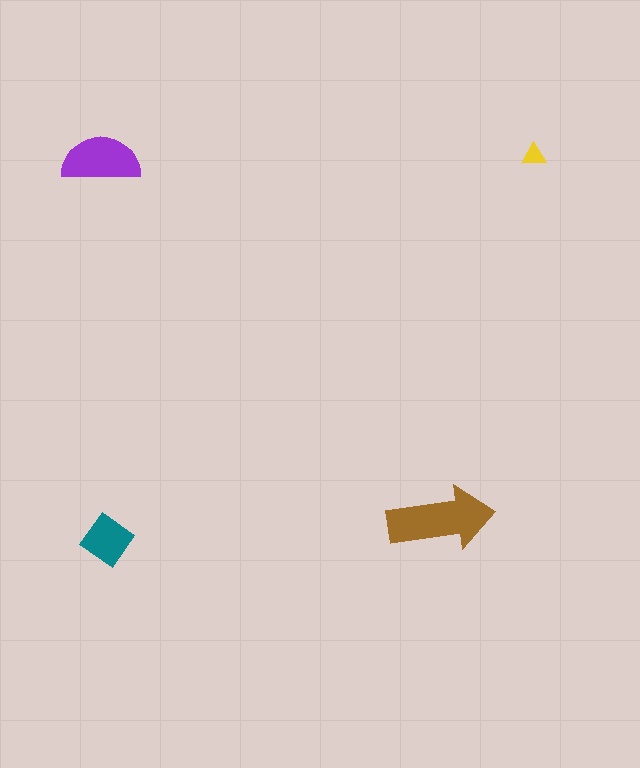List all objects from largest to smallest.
The brown arrow, the purple semicircle, the teal diamond, the yellow triangle.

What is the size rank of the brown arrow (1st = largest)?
1st.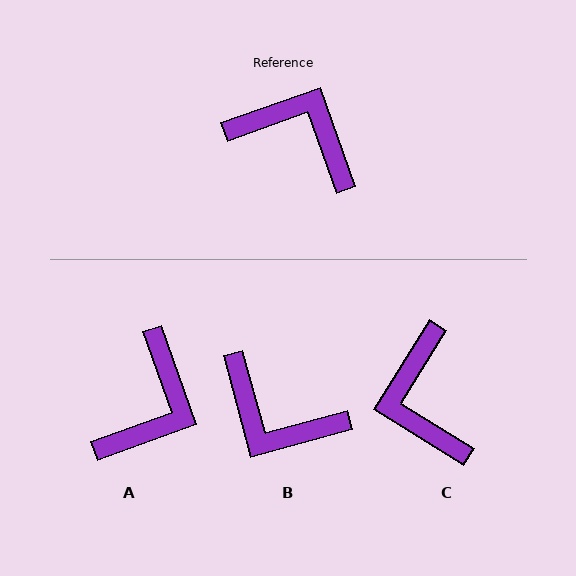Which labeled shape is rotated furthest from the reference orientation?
B, about 176 degrees away.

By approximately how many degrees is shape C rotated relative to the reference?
Approximately 129 degrees counter-clockwise.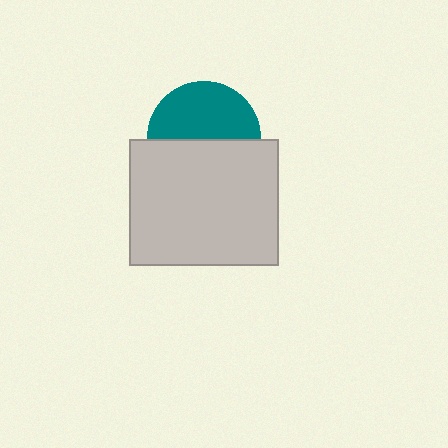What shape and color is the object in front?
The object in front is a light gray rectangle.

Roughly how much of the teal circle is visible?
About half of it is visible (roughly 52%).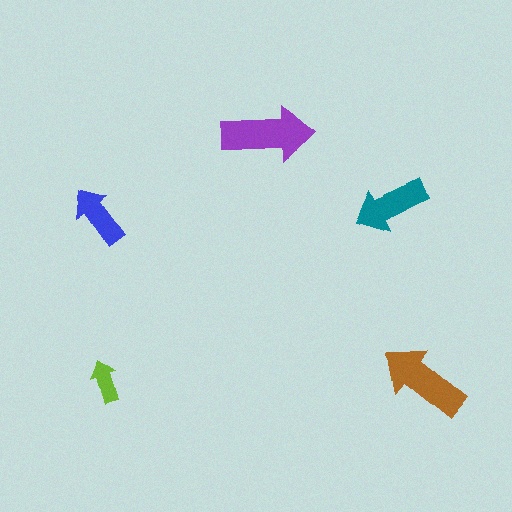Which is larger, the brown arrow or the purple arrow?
The purple one.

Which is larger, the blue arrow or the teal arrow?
The teal one.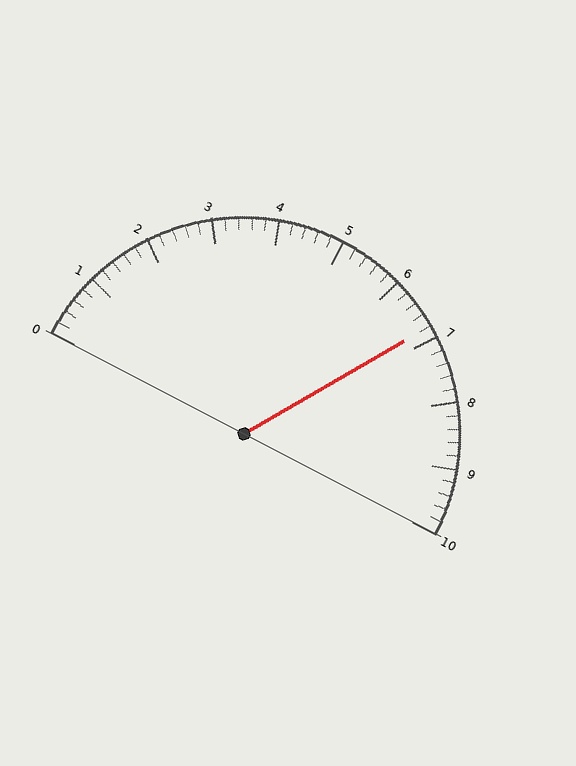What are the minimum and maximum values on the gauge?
The gauge ranges from 0 to 10.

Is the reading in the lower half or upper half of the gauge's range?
The reading is in the upper half of the range (0 to 10).